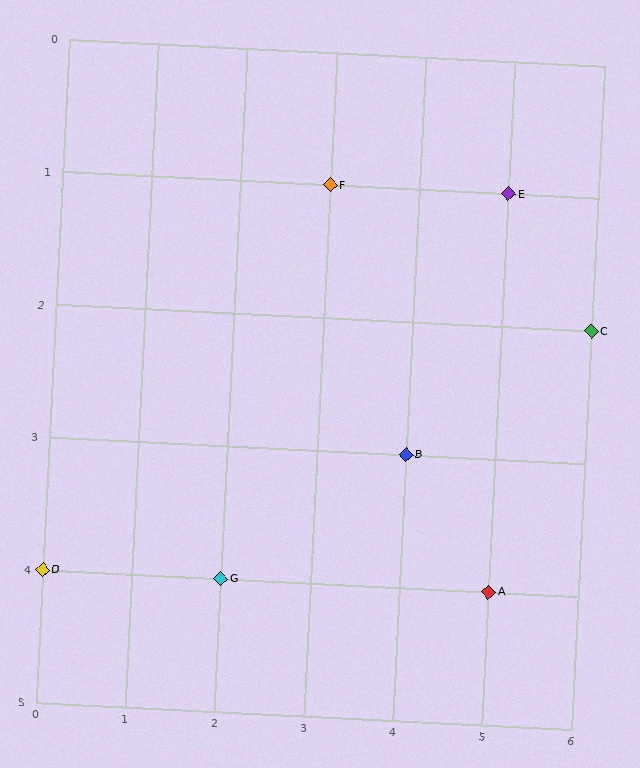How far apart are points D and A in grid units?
Points D and A are 5 columns apart.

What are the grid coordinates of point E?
Point E is at grid coordinates (5, 1).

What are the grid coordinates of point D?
Point D is at grid coordinates (0, 4).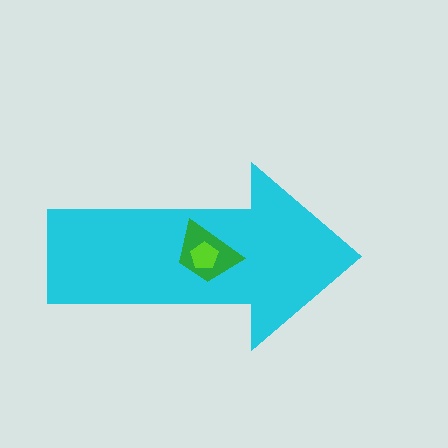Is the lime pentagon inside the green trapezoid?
Yes.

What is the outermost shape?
The cyan arrow.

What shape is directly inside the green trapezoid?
The lime pentagon.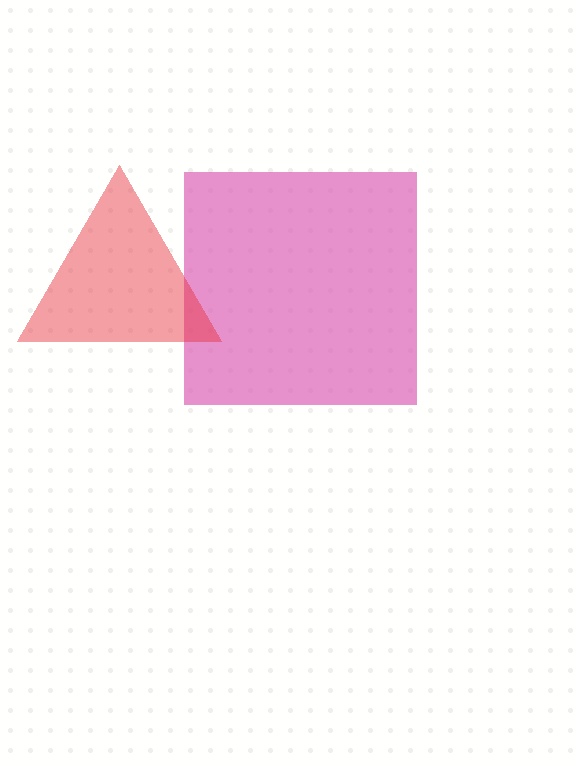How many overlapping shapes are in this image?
There are 2 overlapping shapes in the image.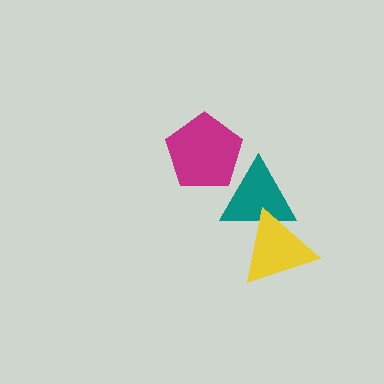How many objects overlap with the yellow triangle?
1 object overlaps with the yellow triangle.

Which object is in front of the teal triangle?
The yellow triangle is in front of the teal triangle.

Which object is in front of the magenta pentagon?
The teal triangle is in front of the magenta pentagon.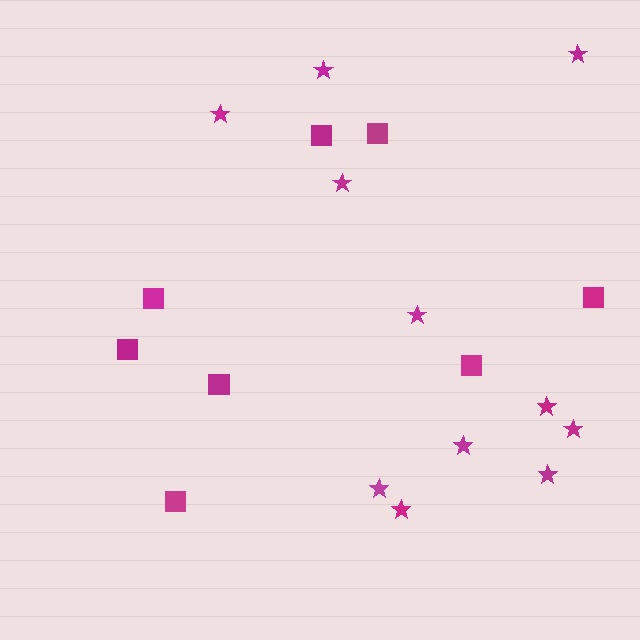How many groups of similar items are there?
There are 2 groups: one group of stars (11) and one group of squares (8).